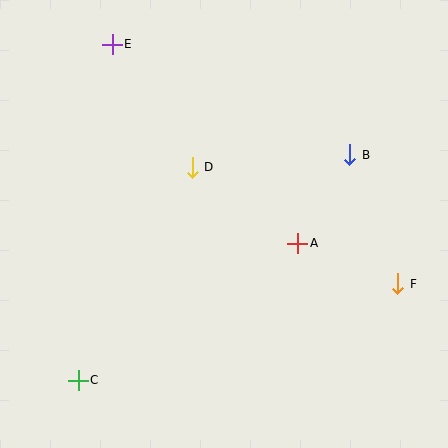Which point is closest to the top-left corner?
Point E is closest to the top-left corner.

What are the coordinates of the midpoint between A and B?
The midpoint between A and B is at (324, 199).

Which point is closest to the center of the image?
Point D at (192, 167) is closest to the center.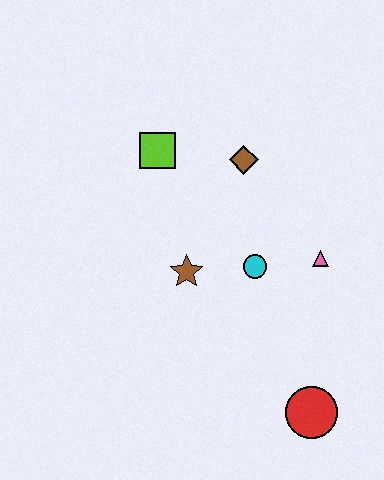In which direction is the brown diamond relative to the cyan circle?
The brown diamond is above the cyan circle.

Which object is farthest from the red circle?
The lime square is farthest from the red circle.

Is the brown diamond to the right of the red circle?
No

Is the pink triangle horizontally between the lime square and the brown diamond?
No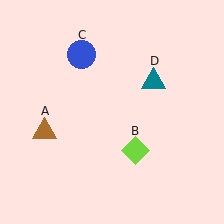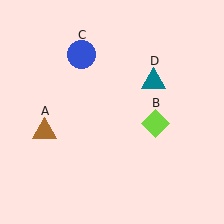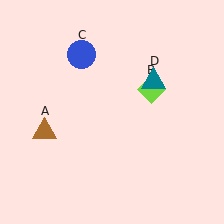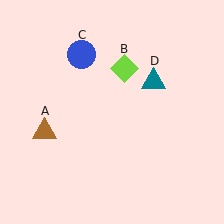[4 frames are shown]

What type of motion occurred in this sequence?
The lime diamond (object B) rotated counterclockwise around the center of the scene.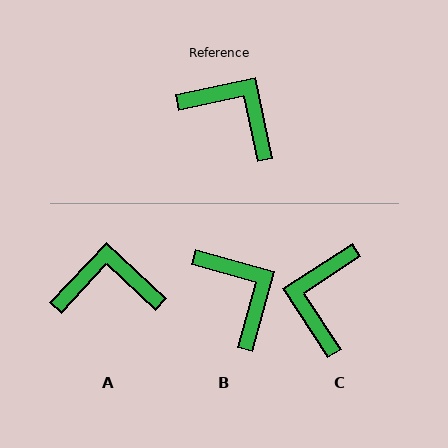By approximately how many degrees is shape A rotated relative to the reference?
Approximately 35 degrees counter-clockwise.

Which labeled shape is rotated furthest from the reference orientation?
C, about 111 degrees away.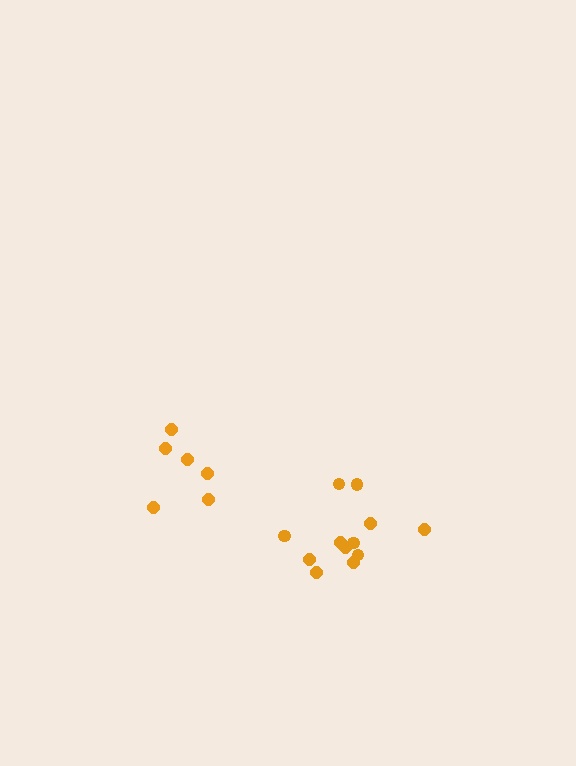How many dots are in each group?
Group 1: 12 dots, Group 2: 6 dots (18 total).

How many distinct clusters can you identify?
There are 2 distinct clusters.